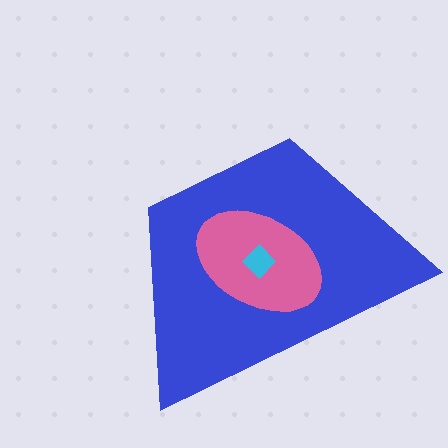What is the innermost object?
The cyan diamond.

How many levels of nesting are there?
3.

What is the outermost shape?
The blue trapezoid.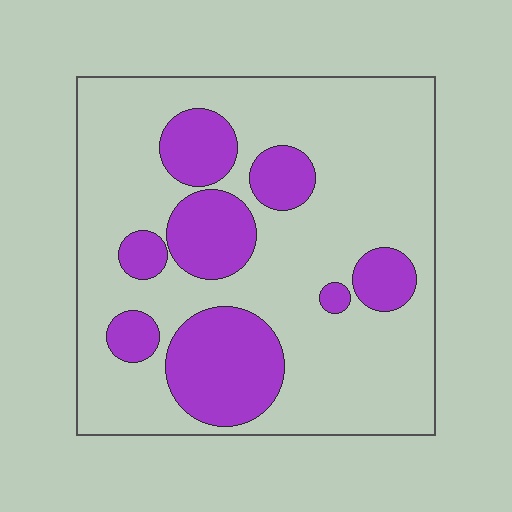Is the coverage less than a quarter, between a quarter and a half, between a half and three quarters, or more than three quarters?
Between a quarter and a half.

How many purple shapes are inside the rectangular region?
8.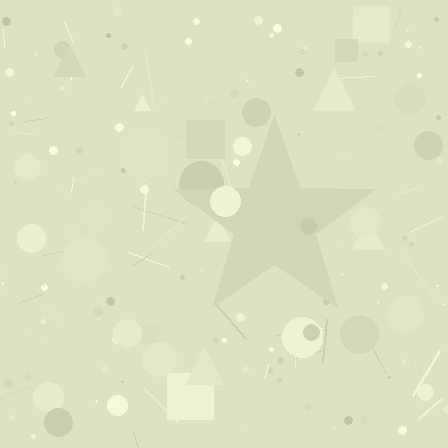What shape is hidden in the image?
A star is hidden in the image.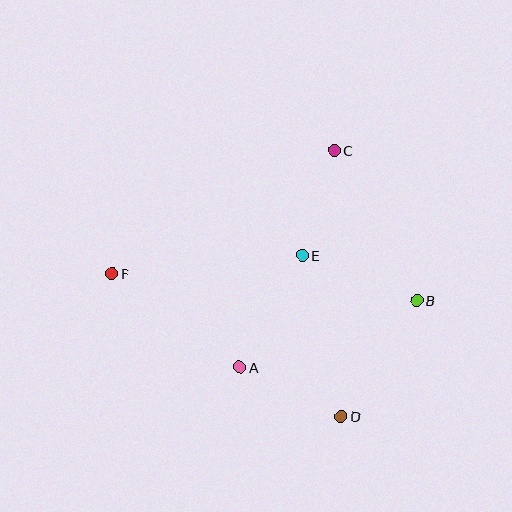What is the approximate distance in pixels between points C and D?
The distance between C and D is approximately 266 pixels.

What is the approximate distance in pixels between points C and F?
The distance between C and F is approximately 254 pixels.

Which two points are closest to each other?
Points C and E are closest to each other.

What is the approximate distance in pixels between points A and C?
The distance between A and C is approximately 236 pixels.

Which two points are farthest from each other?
Points B and F are farthest from each other.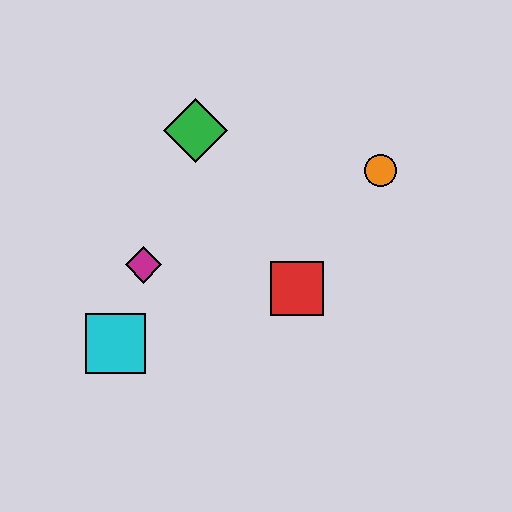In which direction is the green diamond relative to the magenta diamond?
The green diamond is above the magenta diamond.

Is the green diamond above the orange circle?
Yes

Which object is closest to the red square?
The orange circle is closest to the red square.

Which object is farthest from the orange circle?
The cyan square is farthest from the orange circle.